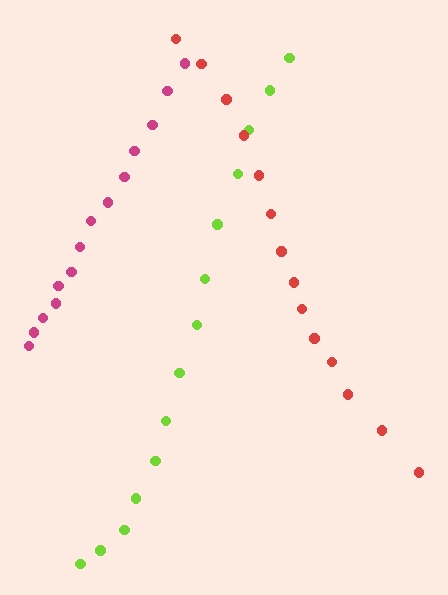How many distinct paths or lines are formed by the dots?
There are 3 distinct paths.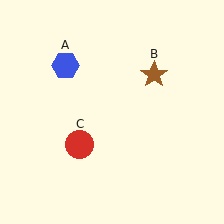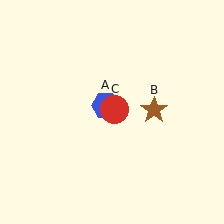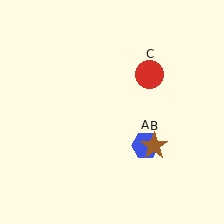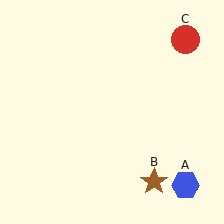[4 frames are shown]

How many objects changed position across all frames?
3 objects changed position: blue hexagon (object A), brown star (object B), red circle (object C).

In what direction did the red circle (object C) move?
The red circle (object C) moved up and to the right.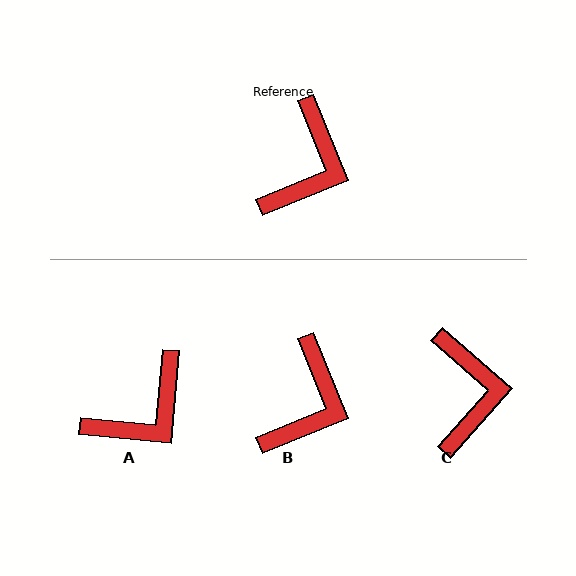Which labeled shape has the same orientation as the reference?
B.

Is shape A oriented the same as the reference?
No, it is off by about 27 degrees.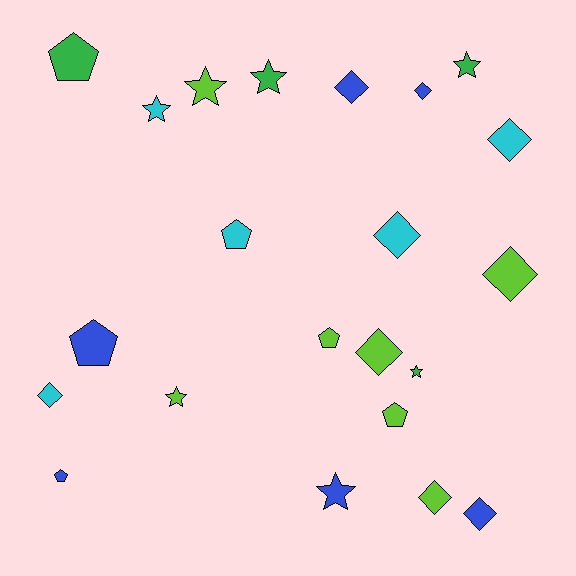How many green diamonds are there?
There are no green diamonds.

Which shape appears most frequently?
Diamond, with 9 objects.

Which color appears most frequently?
Lime, with 7 objects.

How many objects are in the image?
There are 22 objects.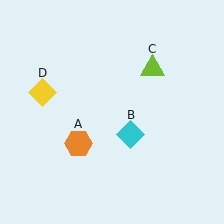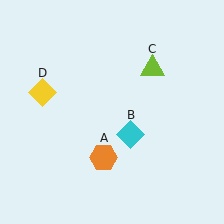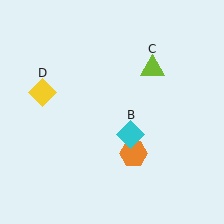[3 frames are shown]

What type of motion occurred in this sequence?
The orange hexagon (object A) rotated counterclockwise around the center of the scene.